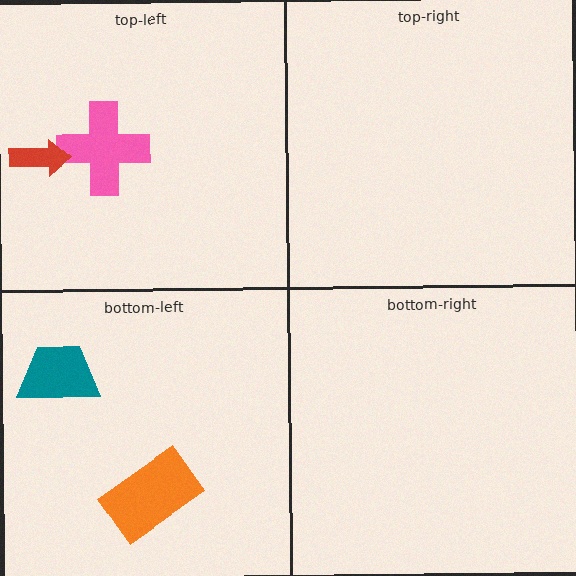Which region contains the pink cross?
The top-left region.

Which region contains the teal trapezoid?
The bottom-left region.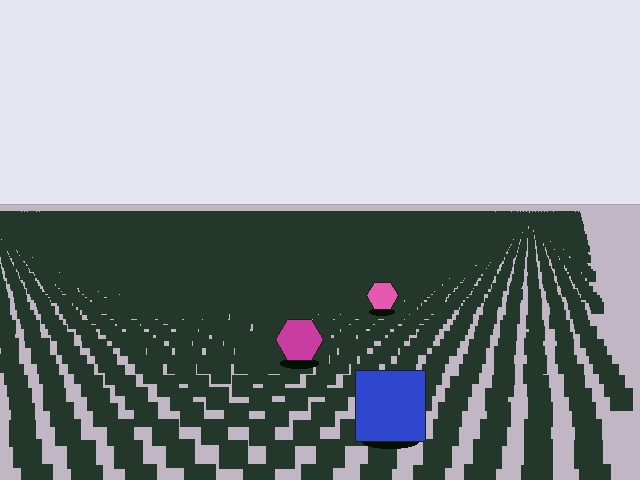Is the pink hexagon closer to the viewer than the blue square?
No. The blue square is closer — you can tell from the texture gradient: the ground texture is coarser near it.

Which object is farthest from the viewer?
The pink hexagon is farthest from the viewer. It appears smaller and the ground texture around it is denser.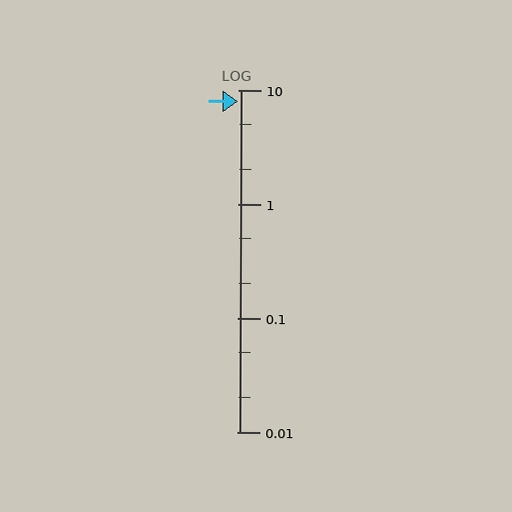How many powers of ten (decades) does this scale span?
The scale spans 3 decades, from 0.01 to 10.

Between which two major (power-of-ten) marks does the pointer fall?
The pointer is between 1 and 10.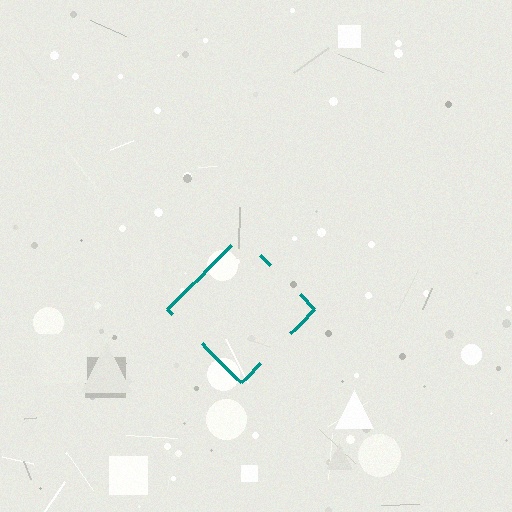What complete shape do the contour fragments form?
The contour fragments form a diamond.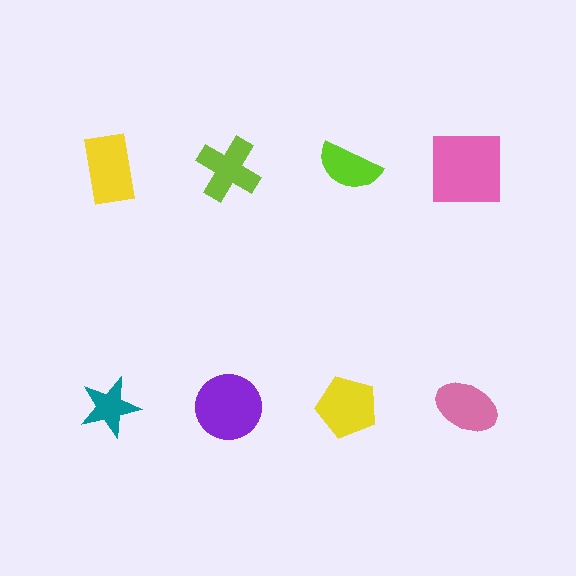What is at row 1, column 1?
A yellow rectangle.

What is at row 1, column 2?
A lime cross.